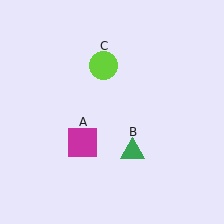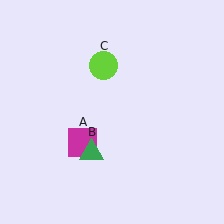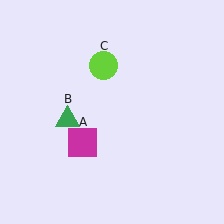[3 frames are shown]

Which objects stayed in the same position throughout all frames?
Magenta square (object A) and lime circle (object C) remained stationary.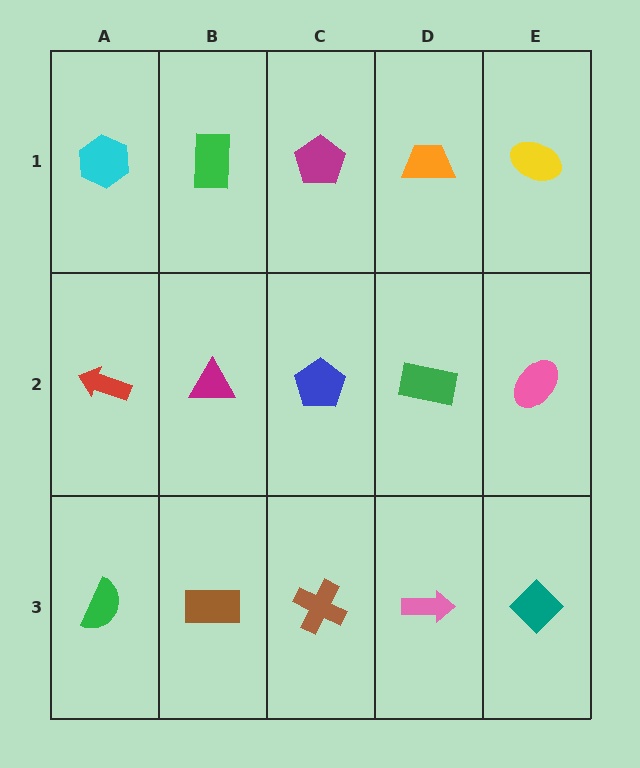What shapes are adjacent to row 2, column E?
A yellow ellipse (row 1, column E), a teal diamond (row 3, column E), a green rectangle (row 2, column D).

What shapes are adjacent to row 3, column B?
A magenta triangle (row 2, column B), a green semicircle (row 3, column A), a brown cross (row 3, column C).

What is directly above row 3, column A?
A red arrow.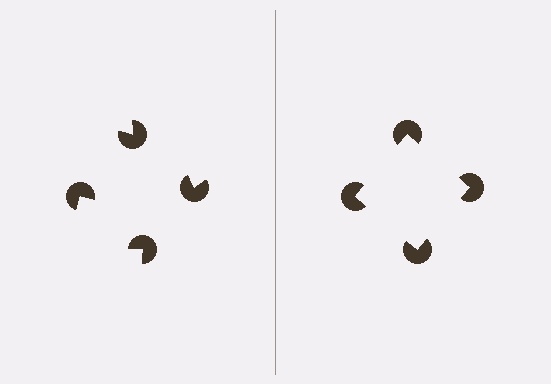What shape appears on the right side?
An illusory square.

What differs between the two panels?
The pac-man discs are positioned identically on both sides; only the wedge orientations differ. On the right they align to a square; on the left they are misaligned.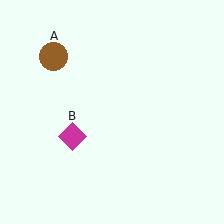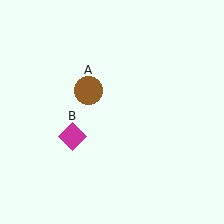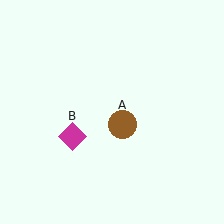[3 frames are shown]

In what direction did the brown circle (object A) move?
The brown circle (object A) moved down and to the right.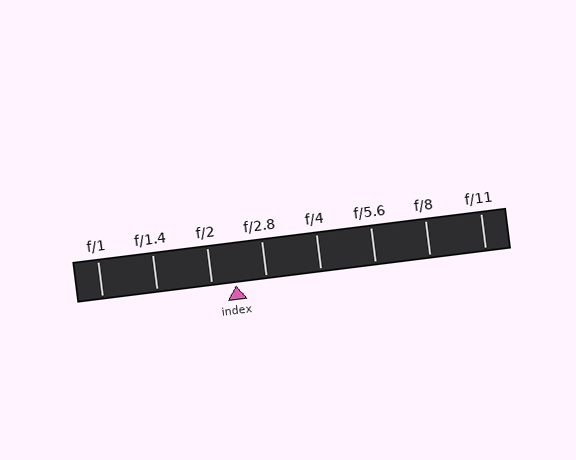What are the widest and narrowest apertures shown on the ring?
The widest aperture shown is f/1 and the narrowest is f/11.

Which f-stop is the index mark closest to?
The index mark is closest to f/2.